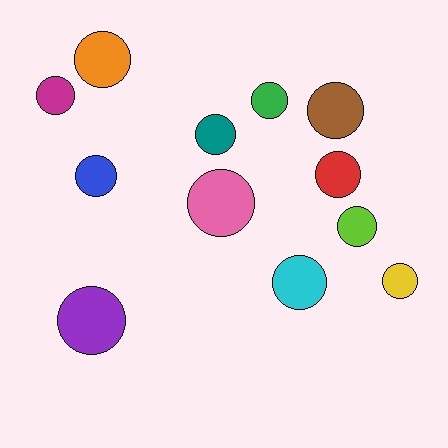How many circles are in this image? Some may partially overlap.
There are 12 circles.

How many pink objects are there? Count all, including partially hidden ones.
There is 1 pink object.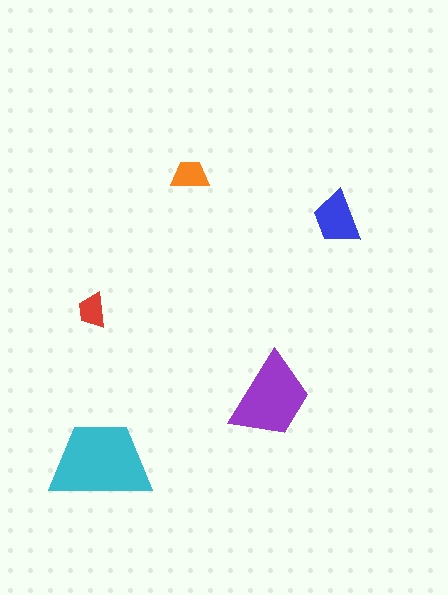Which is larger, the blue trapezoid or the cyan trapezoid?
The cyan one.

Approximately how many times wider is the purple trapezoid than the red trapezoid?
About 2.5 times wider.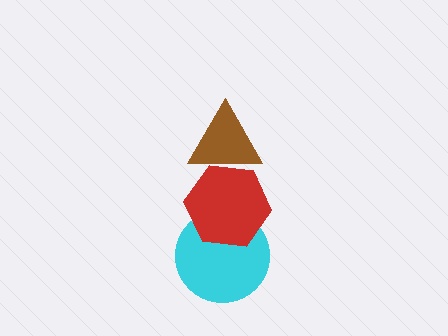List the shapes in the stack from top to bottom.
From top to bottom: the brown triangle, the red hexagon, the cyan circle.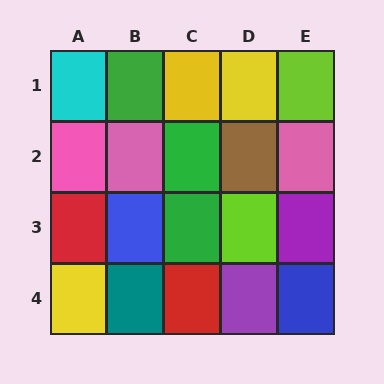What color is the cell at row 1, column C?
Yellow.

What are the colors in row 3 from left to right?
Red, blue, green, lime, purple.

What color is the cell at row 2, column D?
Brown.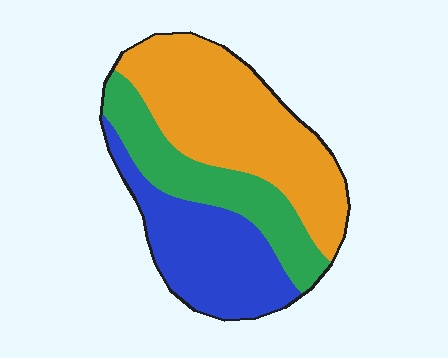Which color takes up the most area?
Orange, at roughly 45%.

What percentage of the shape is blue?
Blue covers 30% of the shape.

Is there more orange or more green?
Orange.